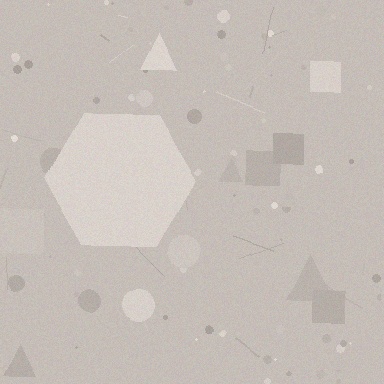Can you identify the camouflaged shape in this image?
The camouflaged shape is a hexagon.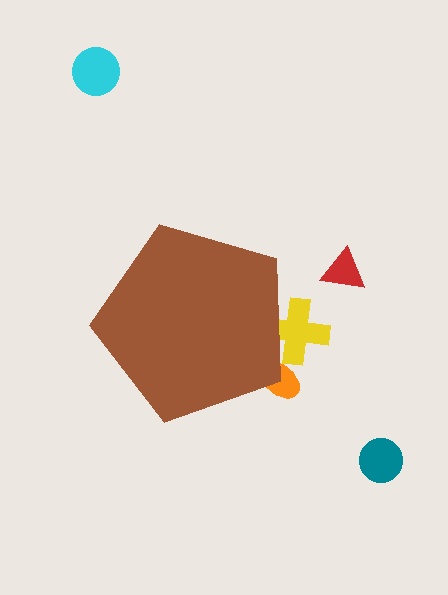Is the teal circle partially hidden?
No, the teal circle is fully visible.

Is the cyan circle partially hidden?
No, the cyan circle is fully visible.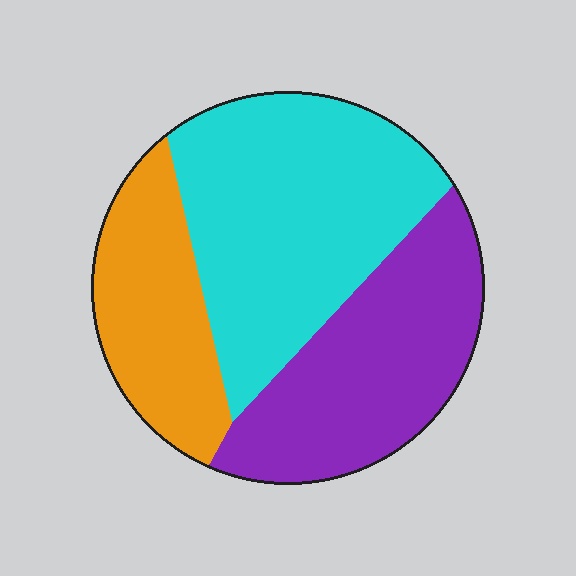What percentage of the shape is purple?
Purple covers 33% of the shape.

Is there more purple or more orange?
Purple.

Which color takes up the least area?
Orange, at roughly 25%.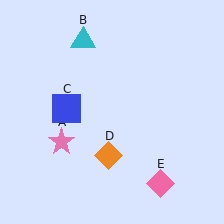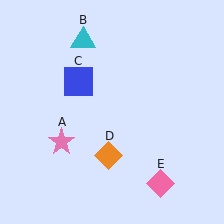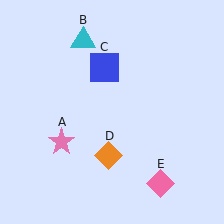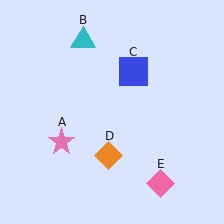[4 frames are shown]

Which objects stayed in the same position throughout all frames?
Pink star (object A) and cyan triangle (object B) and orange diamond (object D) and pink diamond (object E) remained stationary.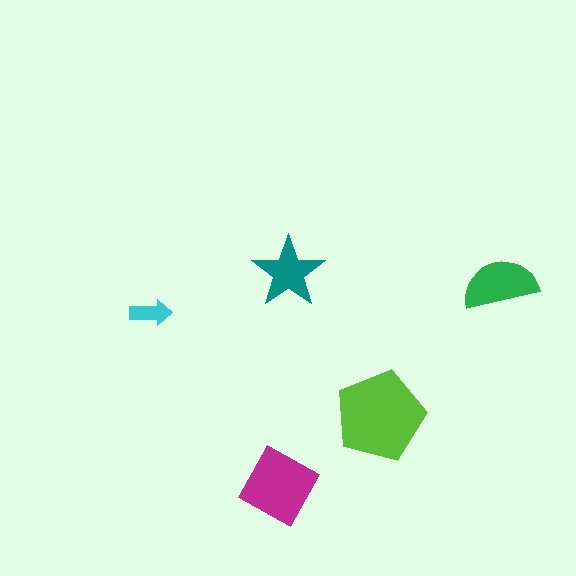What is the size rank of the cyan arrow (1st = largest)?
5th.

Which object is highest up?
The teal star is topmost.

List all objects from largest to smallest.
The lime pentagon, the magenta square, the green semicircle, the teal star, the cyan arrow.